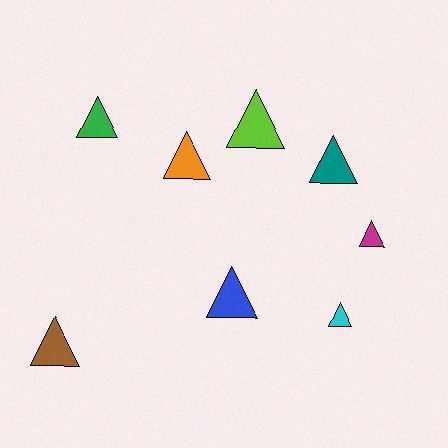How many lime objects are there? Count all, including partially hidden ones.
There is 1 lime object.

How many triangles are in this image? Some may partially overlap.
There are 8 triangles.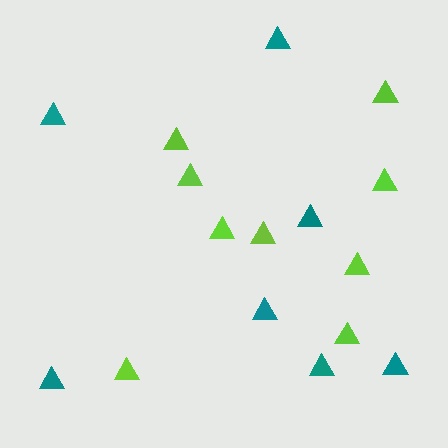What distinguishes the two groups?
There are 2 groups: one group of lime triangles (9) and one group of teal triangles (7).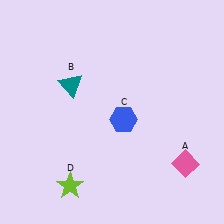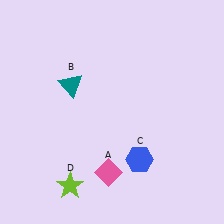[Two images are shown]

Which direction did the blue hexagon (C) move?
The blue hexagon (C) moved down.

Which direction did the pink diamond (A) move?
The pink diamond (A) moved left.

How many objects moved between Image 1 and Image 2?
2 objects moved between the two images.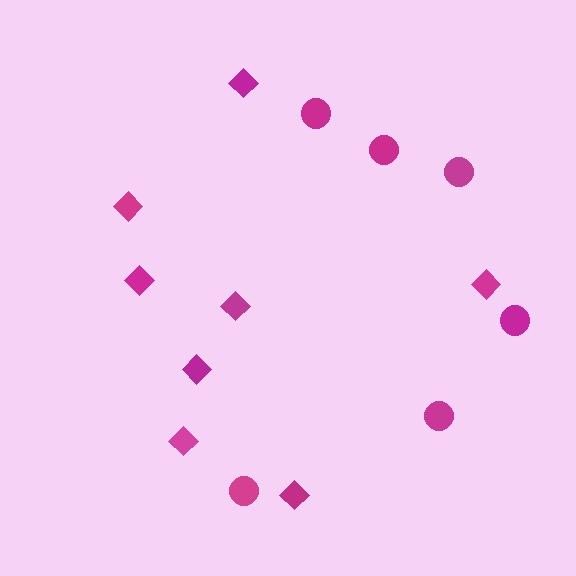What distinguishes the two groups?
There are 2 groups: one group of circles (6) and one group of diamonds (8).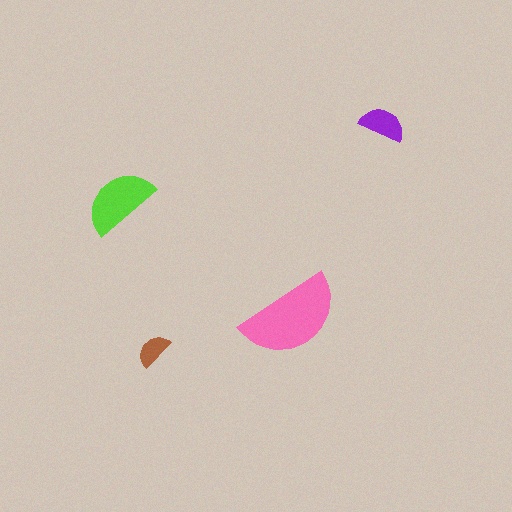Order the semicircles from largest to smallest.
the pink one, the lime one, the purple one, the brown one.